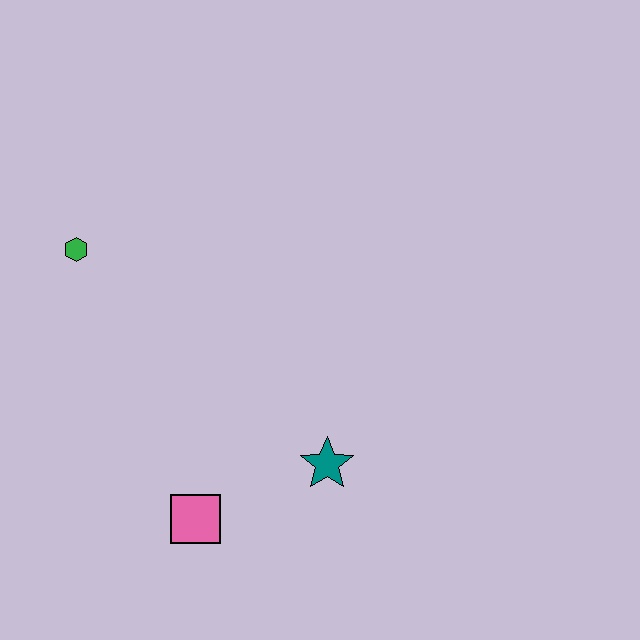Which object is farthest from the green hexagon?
The teal star is farthest from the green hexagon.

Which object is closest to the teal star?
The pink square is closest to the teal star.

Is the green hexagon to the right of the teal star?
No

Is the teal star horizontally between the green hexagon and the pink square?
No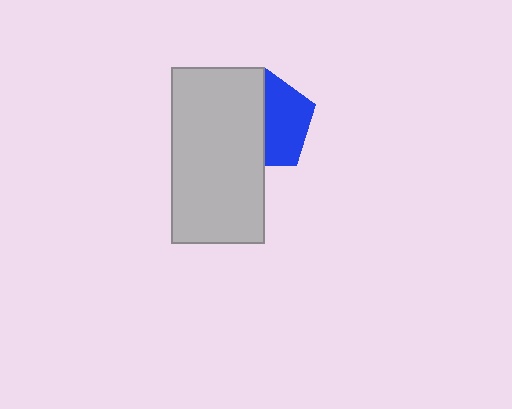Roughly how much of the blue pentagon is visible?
About half of it is visible (roughly 49%).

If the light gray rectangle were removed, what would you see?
You would see the complete blue pentagon.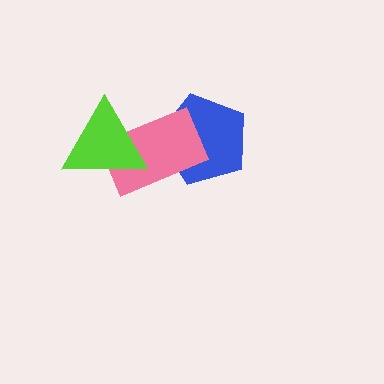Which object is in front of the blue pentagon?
The pink rectangle is in front of the blue pentagon.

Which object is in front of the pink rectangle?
The lime triangle is in front of the pink rectangle.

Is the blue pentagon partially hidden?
Yes, it is partially covered by another shape.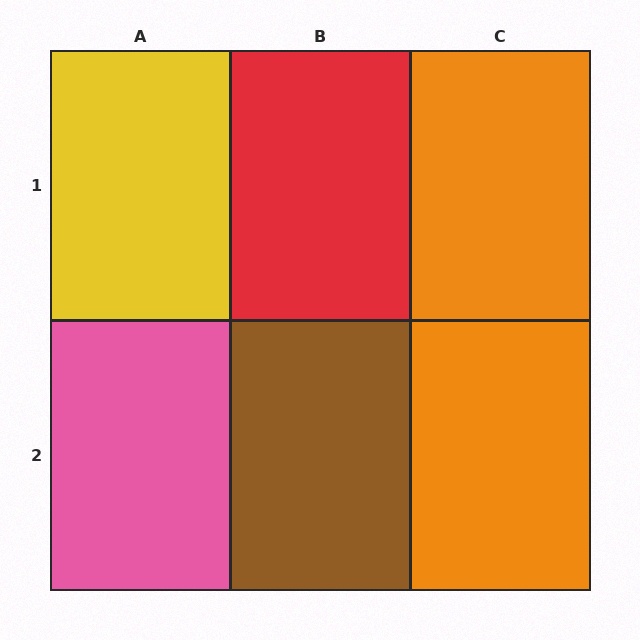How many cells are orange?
2 cells are orange.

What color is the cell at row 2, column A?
Pink.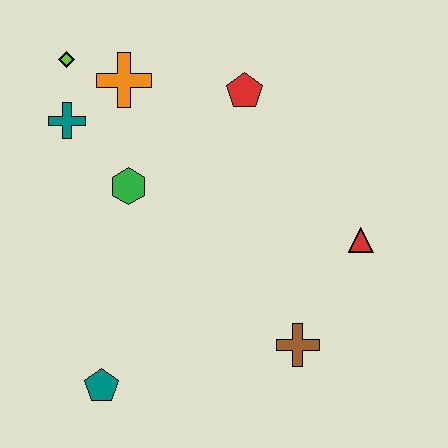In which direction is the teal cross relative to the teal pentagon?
The teal cross is above the teal pentagon.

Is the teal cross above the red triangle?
Yes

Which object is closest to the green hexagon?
The teal cross is closest to the green hexagon.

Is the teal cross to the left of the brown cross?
Yes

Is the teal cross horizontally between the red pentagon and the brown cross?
No